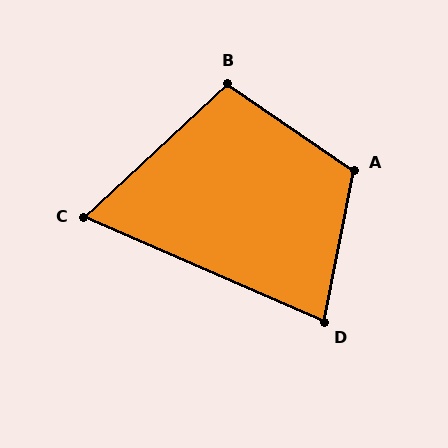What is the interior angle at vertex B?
Approximately 102 degrees (obtuse).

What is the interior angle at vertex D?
Approximately 78 degrees (acute).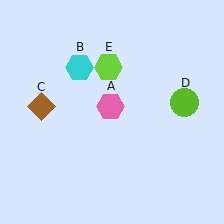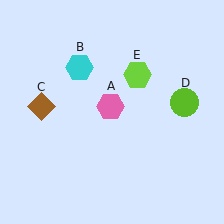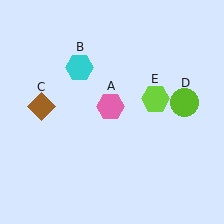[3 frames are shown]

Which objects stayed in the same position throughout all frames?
Pink hexagon (object A) and cyan hexagon (object B) and brown diamond (object C) and lime circle (object D) remained stationary.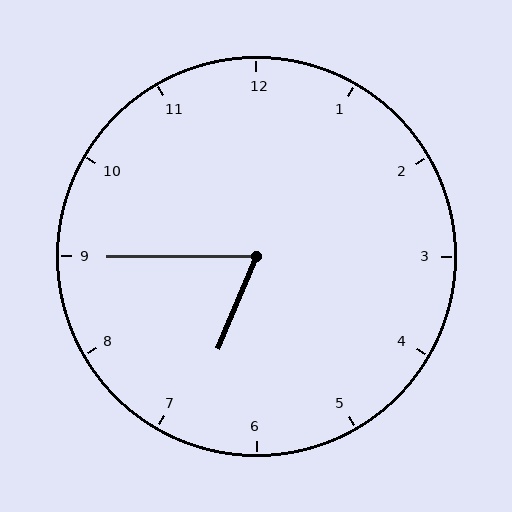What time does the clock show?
6:45.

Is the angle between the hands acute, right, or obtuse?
It is acute.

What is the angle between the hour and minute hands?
Approximately 68 degrees.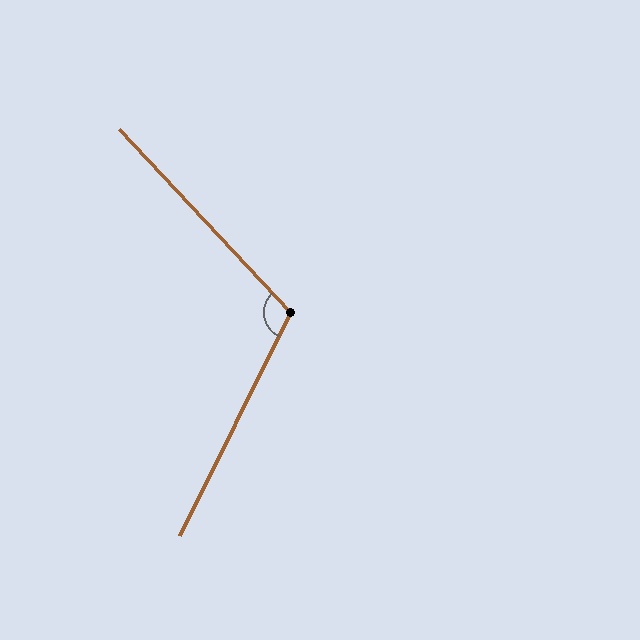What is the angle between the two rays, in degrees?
Approximately 111 degrees.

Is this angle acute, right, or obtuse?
It is obtuse.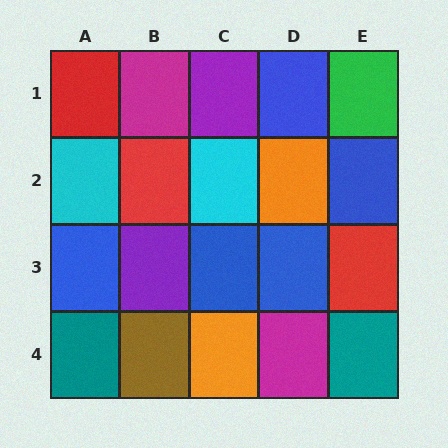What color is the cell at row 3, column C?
Blue.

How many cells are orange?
2 cells are orange.